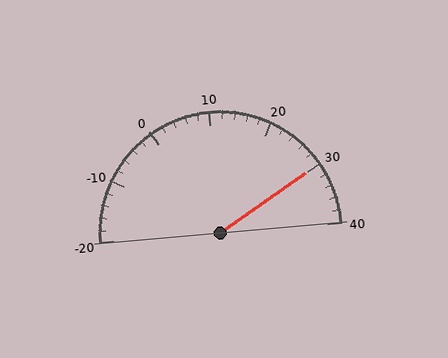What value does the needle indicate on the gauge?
The needle indicates approximately 30.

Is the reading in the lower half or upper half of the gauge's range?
The reading is in the upper half of the range (-20 to 40).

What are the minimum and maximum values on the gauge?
The gauge ranges from -20 to 40.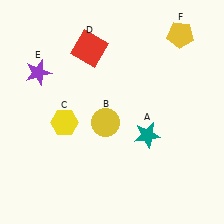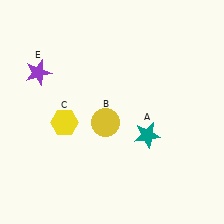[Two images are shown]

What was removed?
The yellow pentagon (F), the red square (D) were removed in Image 2.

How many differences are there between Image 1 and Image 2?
There are 2 differences between the two images.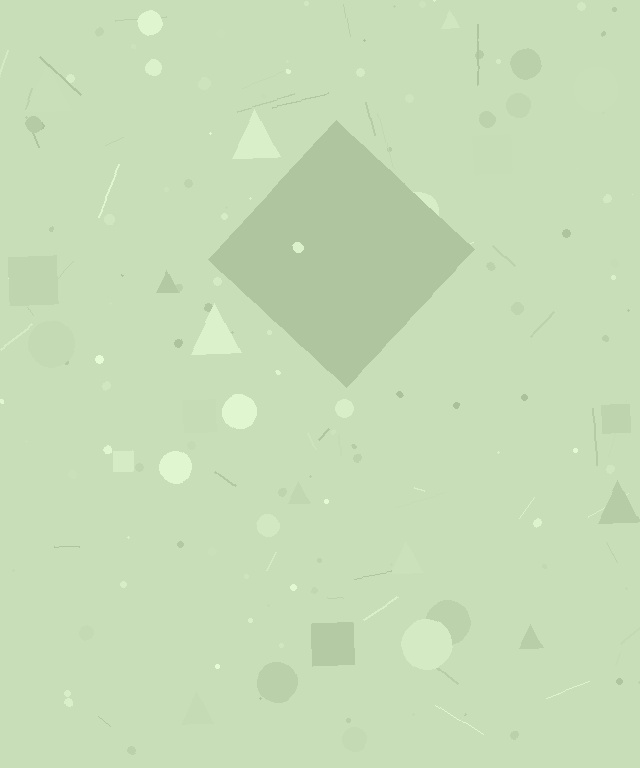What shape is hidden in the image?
A diamond is hidden in the image.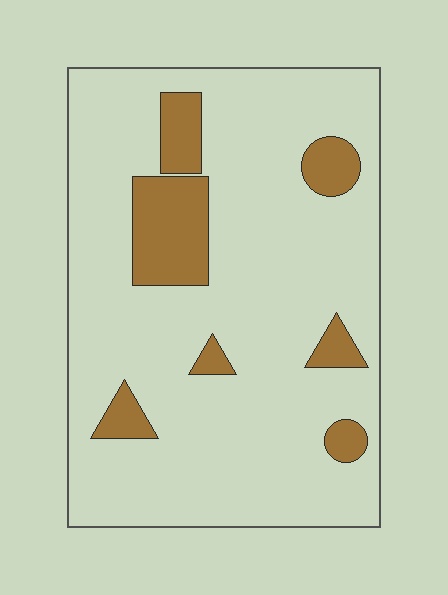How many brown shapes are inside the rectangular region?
7.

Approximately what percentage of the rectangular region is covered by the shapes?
Approximately 15%.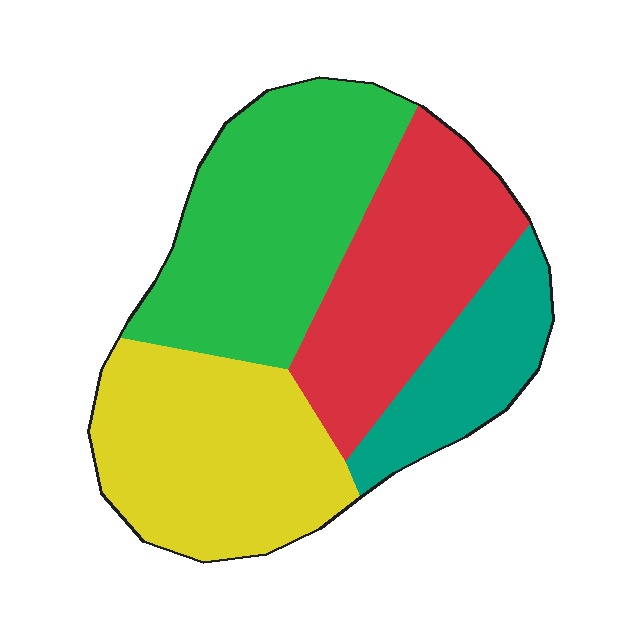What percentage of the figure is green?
Green covers about 30% of the figure.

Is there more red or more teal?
Red.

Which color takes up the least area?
Teal, at roughly 15%.